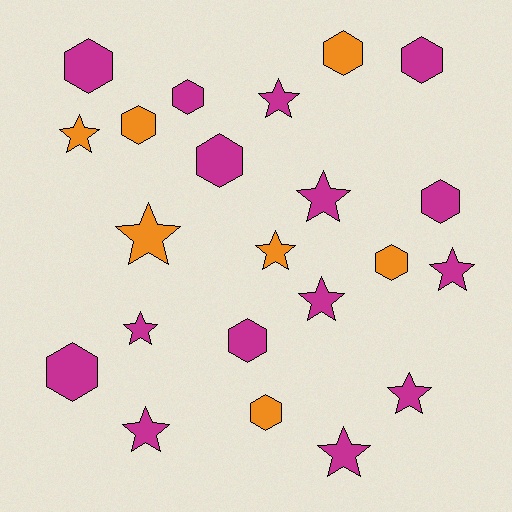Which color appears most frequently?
Magenta, with 15 objects.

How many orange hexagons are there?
There are 4 orange hexagons.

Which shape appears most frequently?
Star, with 11 objects.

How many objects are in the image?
There are 22 objects.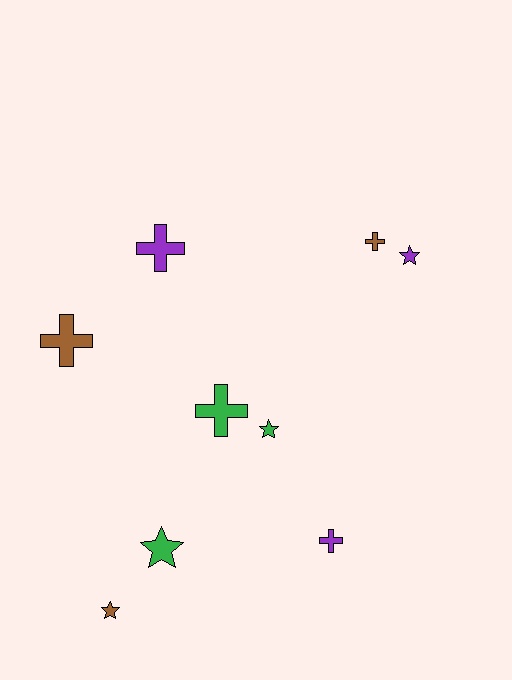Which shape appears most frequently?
Cross, with 5 objects.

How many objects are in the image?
There are 9 objects.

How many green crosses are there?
There is 1 green cross.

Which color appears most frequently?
Green, with 3 objects.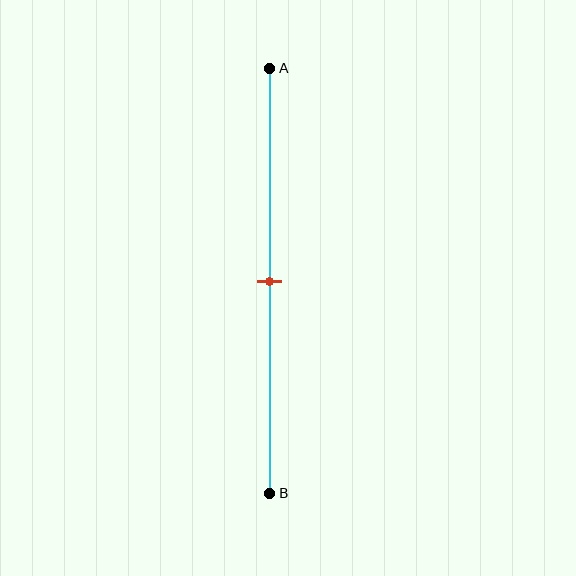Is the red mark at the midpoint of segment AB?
Yes, the mark is approximately at the midpoint.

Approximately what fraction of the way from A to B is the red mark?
The red mark is approximately 50% of the way from A to B.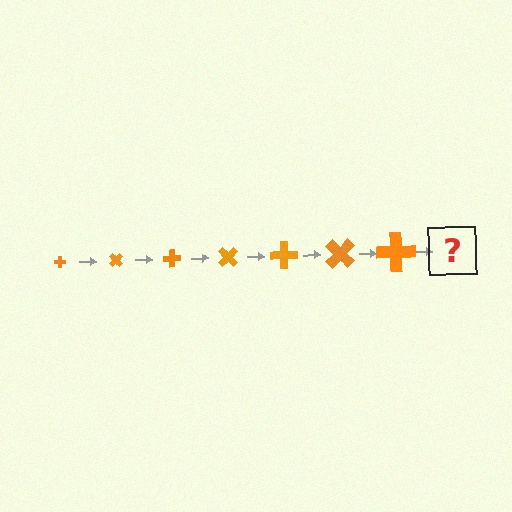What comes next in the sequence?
The next element should be a cross, larger than the previous one and rotated 315 degrees from the start.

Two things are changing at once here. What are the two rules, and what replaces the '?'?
The two rules are that the cross grows larger each step and it rotates 45 degrees each step. The '?' should be a cross, larger than the previous one and rotated 315 degrees from the start.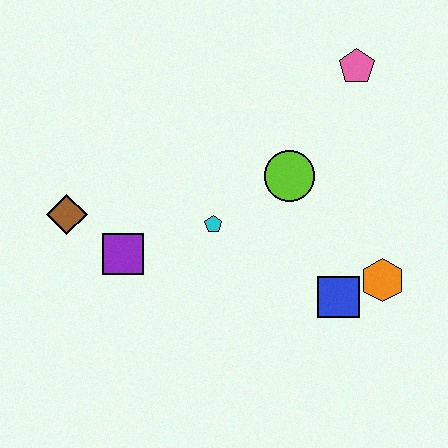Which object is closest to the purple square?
The brown diamond is closest to the purple square.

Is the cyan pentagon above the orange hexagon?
Yes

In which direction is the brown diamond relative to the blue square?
The brown diamond is to the left of the blue square.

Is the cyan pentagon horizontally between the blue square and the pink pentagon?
No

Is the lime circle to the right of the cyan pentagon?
Yes